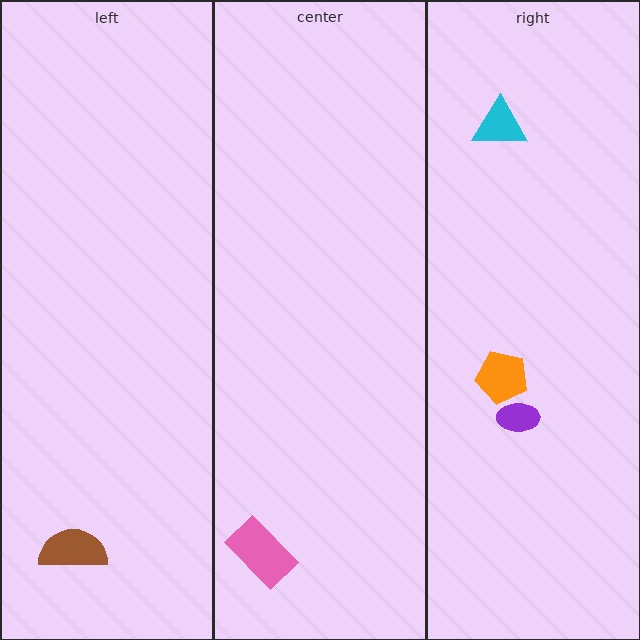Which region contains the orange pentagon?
The right region.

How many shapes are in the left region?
1.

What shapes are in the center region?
The pink rectangle.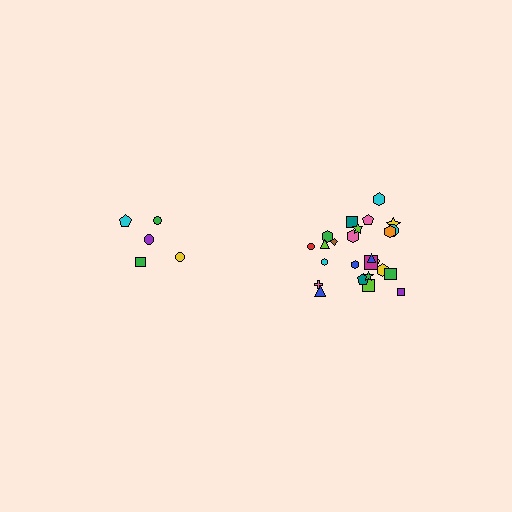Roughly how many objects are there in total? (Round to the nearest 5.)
Roughly 30 objects in total.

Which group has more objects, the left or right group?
The right group.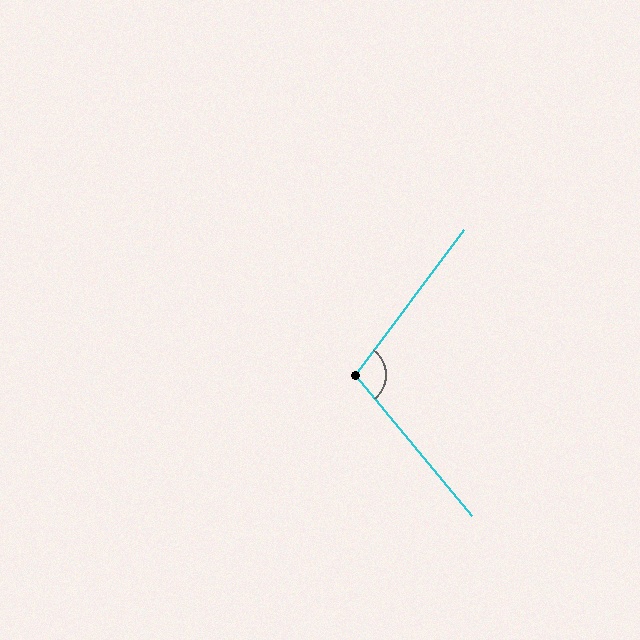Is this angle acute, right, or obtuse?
It is obtuse.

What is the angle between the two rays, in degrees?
Approximately 104 degrees.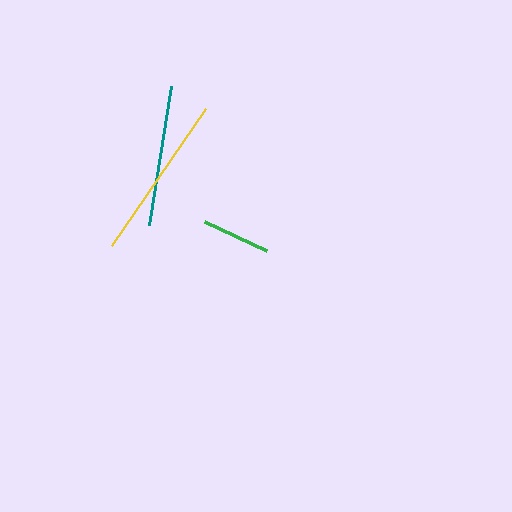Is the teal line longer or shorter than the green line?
The teal line is longer than the green line.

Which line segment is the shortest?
The green line is the shortest at approximately 68 pixels.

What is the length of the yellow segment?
The yellow segment is approximately 167 pixels long.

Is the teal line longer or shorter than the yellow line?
The yellow line is longer than the teal line.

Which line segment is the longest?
The yellow line is the longest at approximately 167 pixels.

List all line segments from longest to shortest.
From longest to shortest: yellow, teal, green.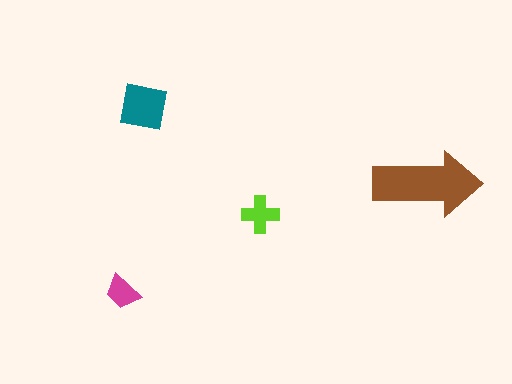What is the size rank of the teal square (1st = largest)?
2nd.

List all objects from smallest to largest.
The magenta trapezoid, the lime cross, the teal square, the brown arrow.